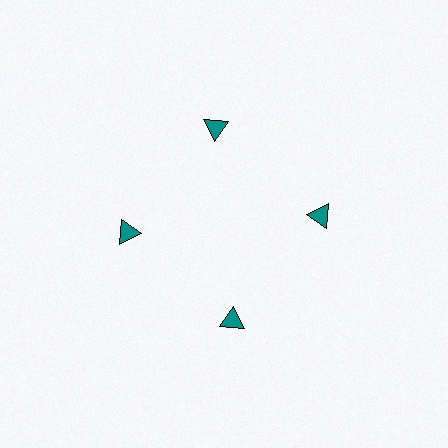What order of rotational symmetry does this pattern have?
This pattern has 4-fold rotational symmetry.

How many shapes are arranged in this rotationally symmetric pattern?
There are 4 shapes, arranged in 4 groups of 1.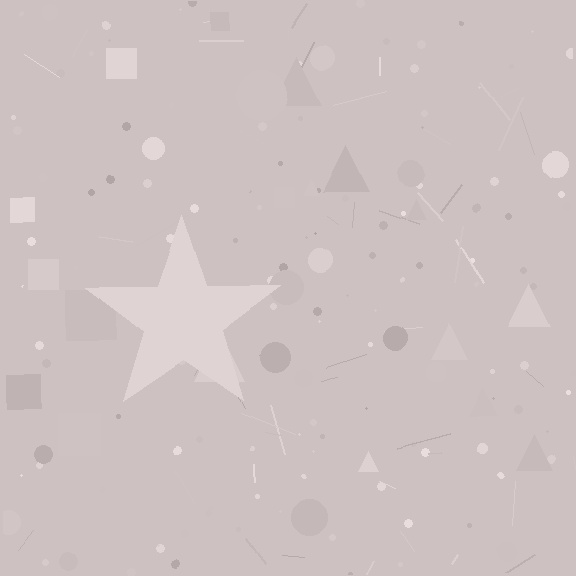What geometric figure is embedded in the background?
A star is embedded in the background.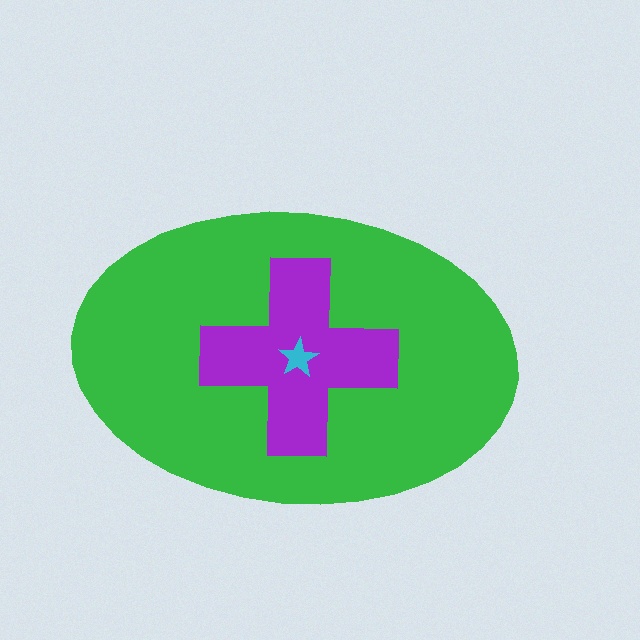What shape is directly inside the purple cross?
The cyan star.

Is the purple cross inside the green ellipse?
Yes.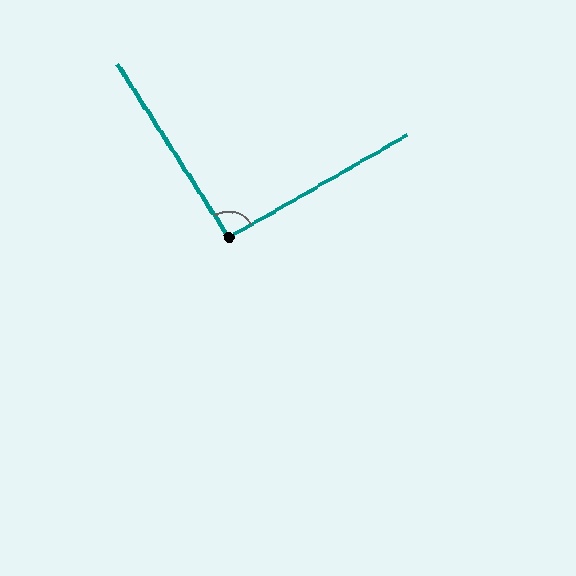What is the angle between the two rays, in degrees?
Approximately 93 degrees.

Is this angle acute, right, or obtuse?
It is approximately a right angle.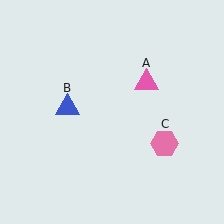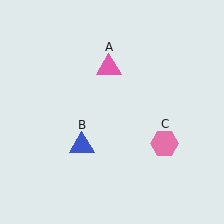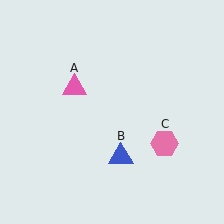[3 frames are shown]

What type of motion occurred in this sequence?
The pink triangle (object A), blue triangle (object B) rotated counterclockwise around the center of the scene.